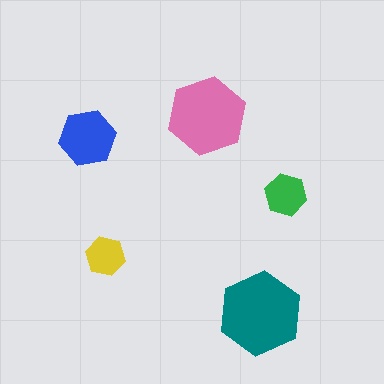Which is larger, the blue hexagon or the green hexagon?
The blue one.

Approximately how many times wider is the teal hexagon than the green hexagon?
About 2 times wider.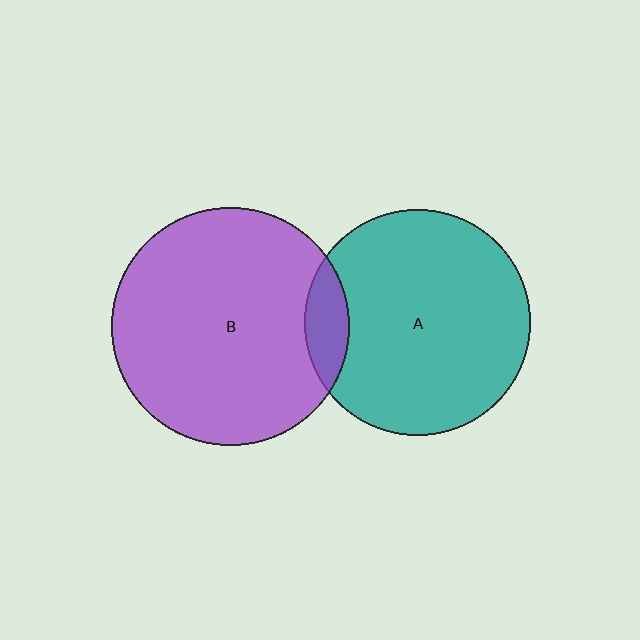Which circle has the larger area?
Circle B (purple).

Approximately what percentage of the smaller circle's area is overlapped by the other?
Approximately 10%.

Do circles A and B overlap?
Yes.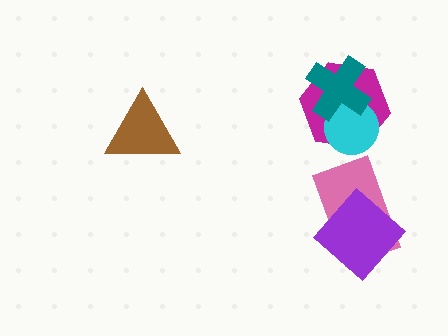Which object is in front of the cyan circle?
The teal cross is in front of the cyan circle.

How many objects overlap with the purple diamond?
1 object overlaps with the purple diamond.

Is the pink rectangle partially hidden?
Yes, it is partially covered by another shape.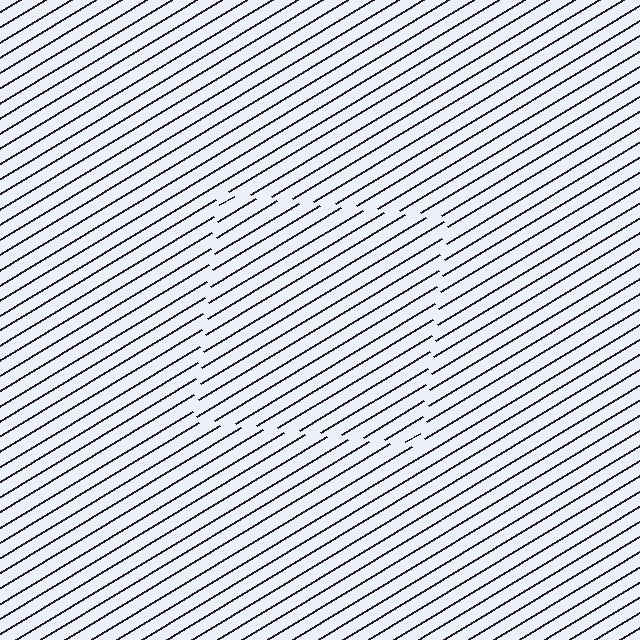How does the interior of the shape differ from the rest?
The interior of the shape contains the same grating, shifted by half a period — the contour is defined by the phase discontinuity where line-ends from the inner and outer gratings abut.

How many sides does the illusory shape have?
4 sides — the line-ends trace a square.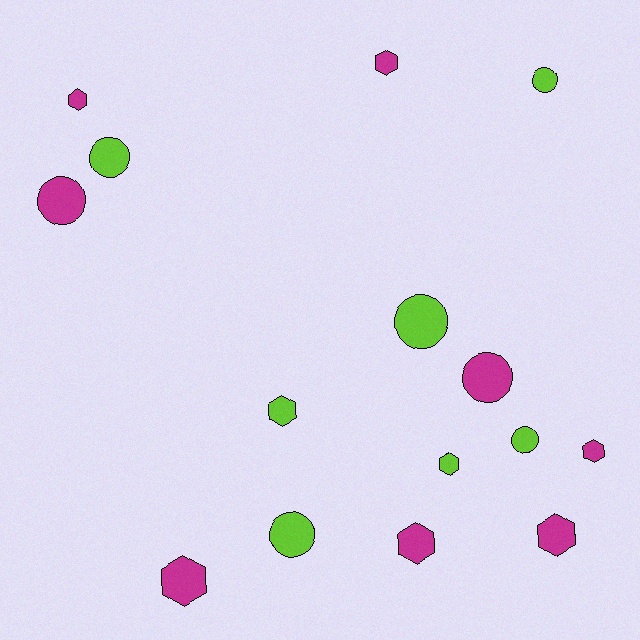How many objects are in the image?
There are 15 objects.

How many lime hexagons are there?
There are 2 lime hexagons.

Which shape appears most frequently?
Hexagon, with 8 objects.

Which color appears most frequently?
Magenta, with 8 objects.